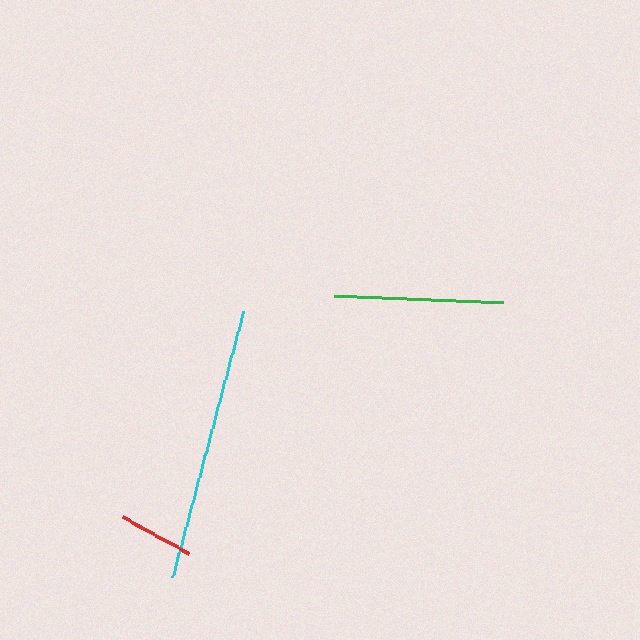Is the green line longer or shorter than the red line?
The green line is longer than the red line.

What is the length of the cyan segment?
The cyan segment is approximately 275 pixels long.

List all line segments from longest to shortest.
From longest to shortest: cyan, green, red.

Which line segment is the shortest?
The red line is the shortest at approximately 76 pixels.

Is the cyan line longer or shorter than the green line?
The cyan line is longer than the green line.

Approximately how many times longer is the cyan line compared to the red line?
The cyan line is approximately 3.6 times the length of the red line.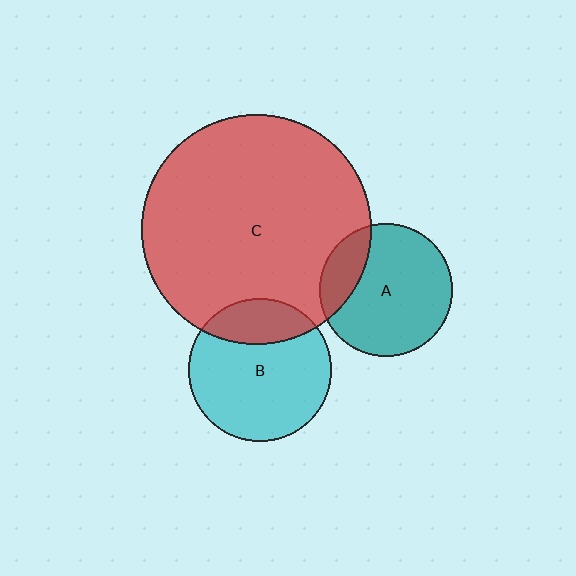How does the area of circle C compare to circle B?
Approximately 2.6 times.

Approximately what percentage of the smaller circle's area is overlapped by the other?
Approximately 25%.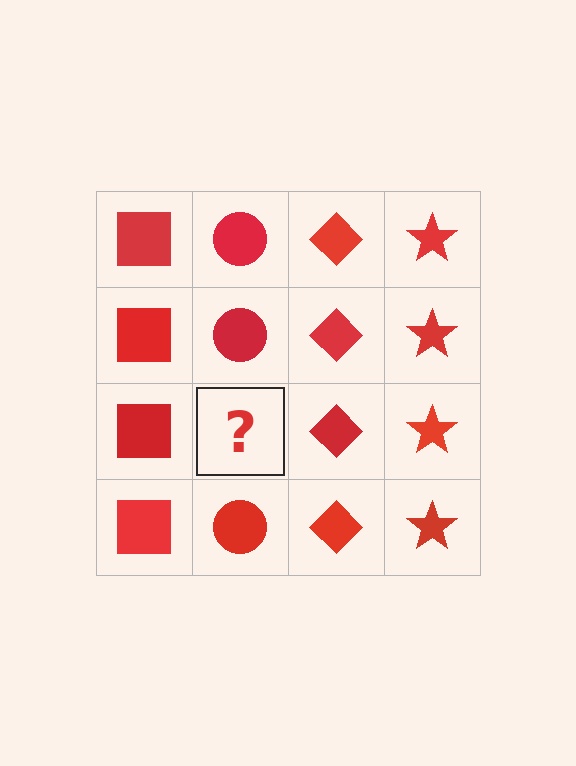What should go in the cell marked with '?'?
The missing cell should contain a red circle.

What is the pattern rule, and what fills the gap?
The rule is that each column has a consistent shape. The gap should be filled with a red circle.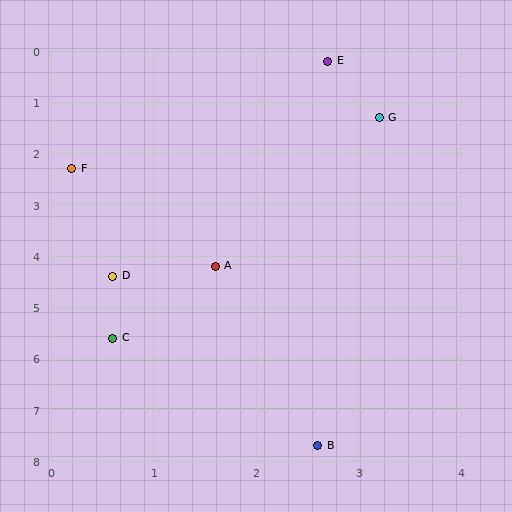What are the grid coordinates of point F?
Point F is at approximately (0.2, 2.3).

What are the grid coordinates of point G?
Point G is at approximately (3.2, 1.3).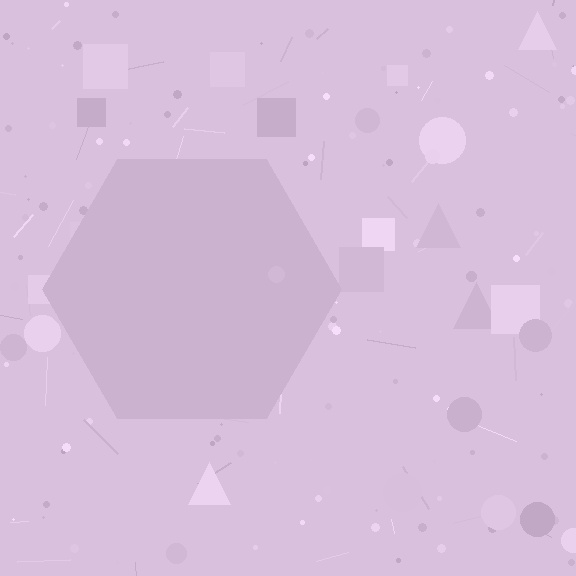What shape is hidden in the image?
A hexagon is hidden in the image.